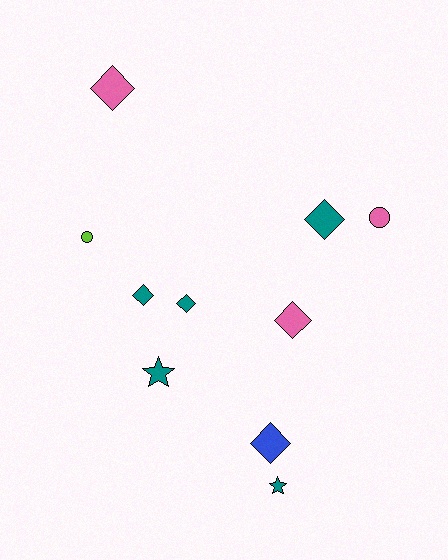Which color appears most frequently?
Teal, with 5 objects.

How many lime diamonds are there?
There are no lime diamonds.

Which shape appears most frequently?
Diamond, with 6 objects.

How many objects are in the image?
There are 10 objects.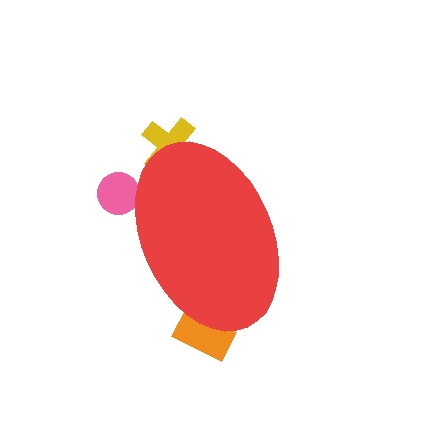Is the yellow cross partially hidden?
Yes, the yellow cross is partially hidden behind the red ellipse.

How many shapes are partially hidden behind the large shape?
3 shapes are partially hidden.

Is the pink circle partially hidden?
Yes, the pink circle is partially hidden behind the red ellipse.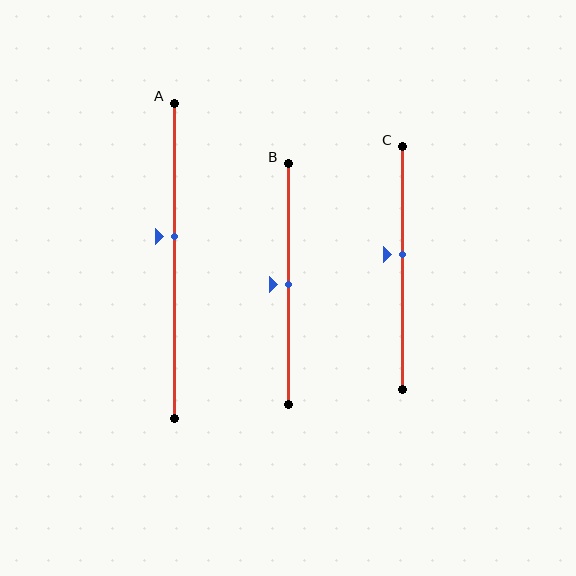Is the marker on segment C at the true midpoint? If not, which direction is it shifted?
No, the marker on segment C is shifted upward by about 6% of the segment length.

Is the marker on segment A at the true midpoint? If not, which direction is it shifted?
No, the marker on segment A is shifted upward by about 8% of the segment length.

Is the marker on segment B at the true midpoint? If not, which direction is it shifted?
Yes, the marker on segment B is at the true midpoint.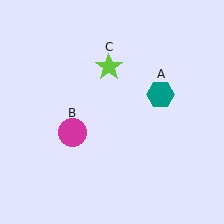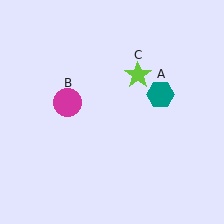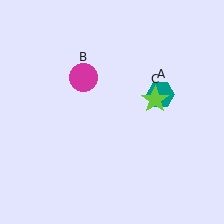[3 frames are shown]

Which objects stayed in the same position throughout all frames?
Teal hexagon (object A) remained stationary.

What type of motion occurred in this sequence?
The magenta circle (object B), lime star (object C) rotated clockwise around the center of the scene.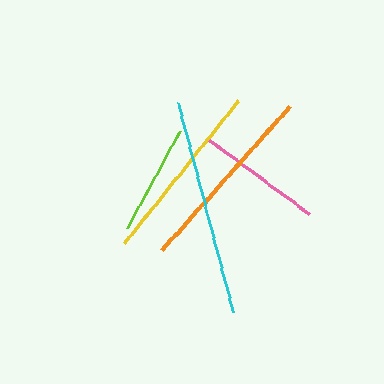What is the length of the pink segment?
The pink segment is approximately 125 pixels long.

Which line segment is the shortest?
The lime line is the shortest at approximately 111 pixels.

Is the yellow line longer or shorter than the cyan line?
The cyan line is longer than the yellow line.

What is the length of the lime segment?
The lime segment is approximately 111 pixels long.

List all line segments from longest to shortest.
From longest to shortest: cyan, orange, yellow, pink, lime.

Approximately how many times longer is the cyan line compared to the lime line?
The cyan line is approximately 2.0 times the length of the lime line.